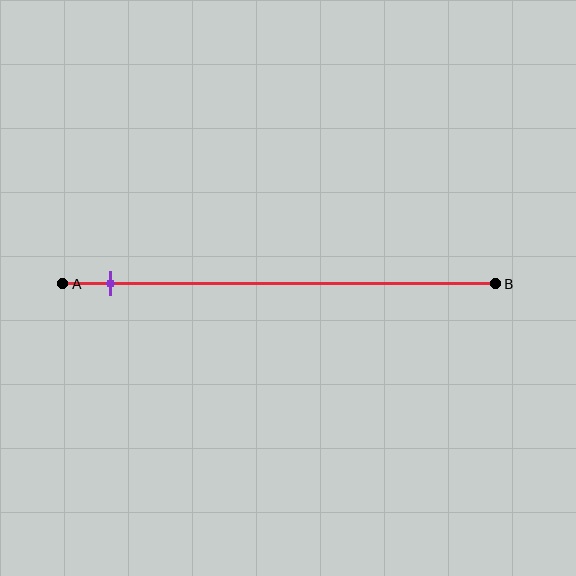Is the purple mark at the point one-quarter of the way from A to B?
No, the mark is at about 10% from A, not at the 25% one-quarter point.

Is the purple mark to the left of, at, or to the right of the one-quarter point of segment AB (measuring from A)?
The purple mark is to the left of the one-quarter point of segment AB.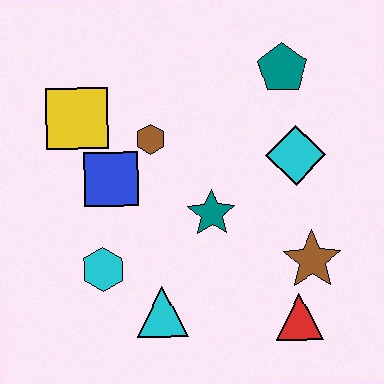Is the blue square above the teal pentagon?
No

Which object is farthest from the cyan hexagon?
The teal pentagon is farthest from the cyan hexagon.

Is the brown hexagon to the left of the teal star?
Yes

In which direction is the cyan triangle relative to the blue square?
The cyan triangle is below the blue square.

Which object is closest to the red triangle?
The brown star is closest to the red triangle.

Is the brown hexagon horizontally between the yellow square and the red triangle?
Yes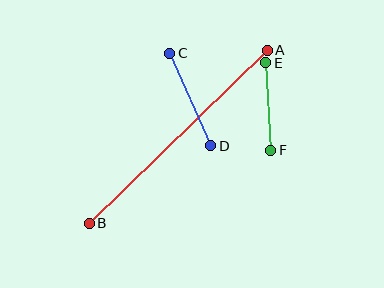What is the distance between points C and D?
The distance is approximately 101 pixels.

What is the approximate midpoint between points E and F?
The midpoint is at approximately (268, 107) pixels.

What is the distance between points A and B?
The distance is approximately 248 pixels.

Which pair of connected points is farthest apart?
Points A and B are farthest apart.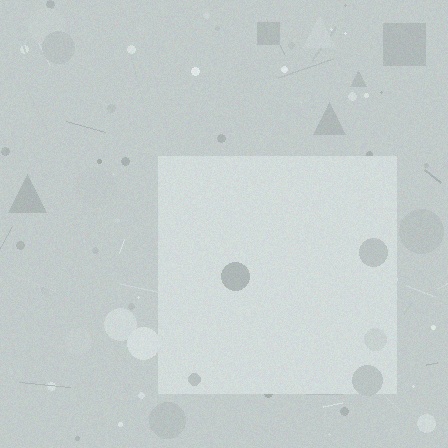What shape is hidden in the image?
A square is hidden in the image.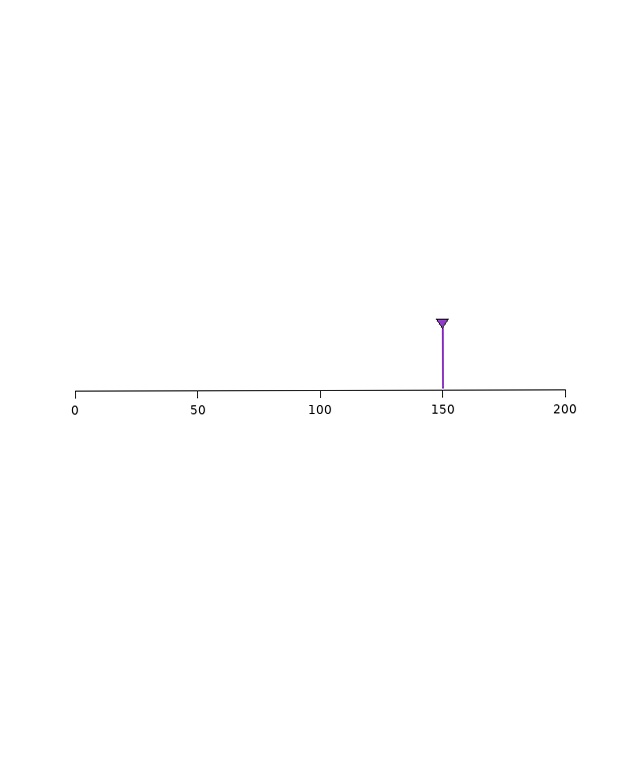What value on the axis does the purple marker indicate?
The marker indicates approximately 150.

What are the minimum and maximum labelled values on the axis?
The axis runs from 0 to 200.